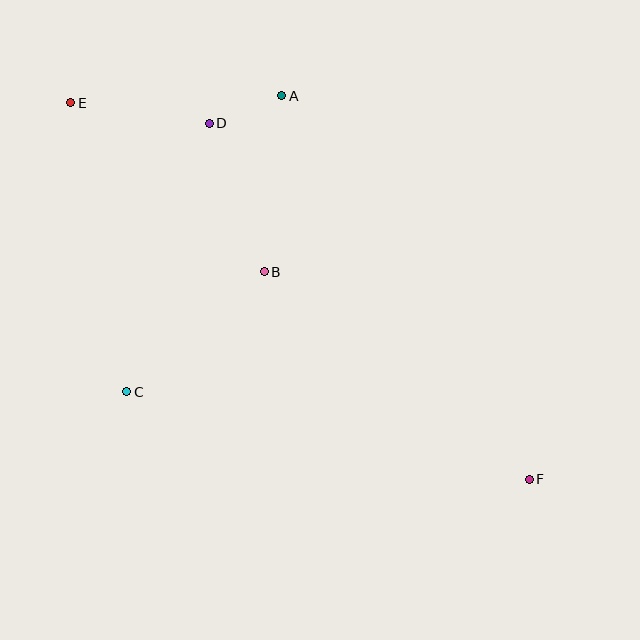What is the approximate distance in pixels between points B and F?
The distance between B and F is approximately 337 pixels.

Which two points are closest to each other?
Points A and D are closest to each other.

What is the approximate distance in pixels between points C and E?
The distance between C and E is approximately 294 pixels.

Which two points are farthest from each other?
Points E and F are farthest from each other.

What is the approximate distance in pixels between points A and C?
The distance between A and C is approximately 334 pixels.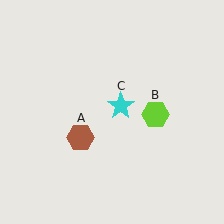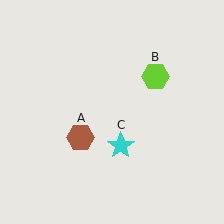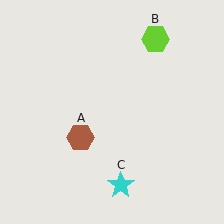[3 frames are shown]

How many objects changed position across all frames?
2 objects changed position: lime hexagon (object B), cyan star (object C).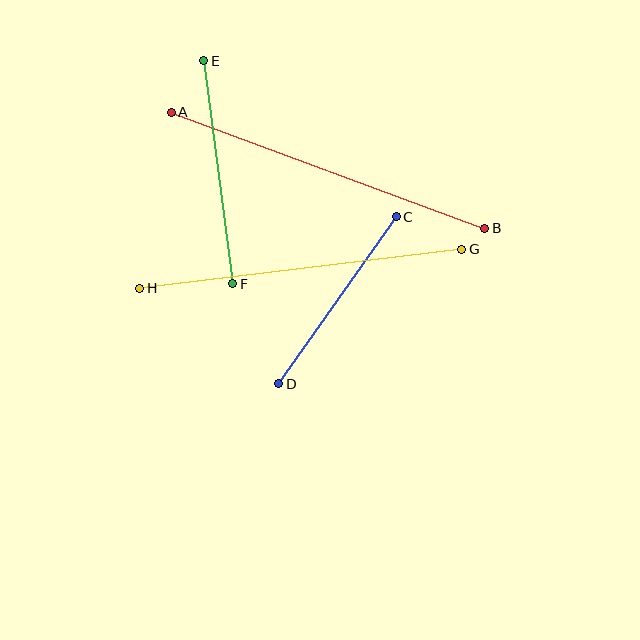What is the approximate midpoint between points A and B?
The midpoint is at approximately (328, 170) pixels.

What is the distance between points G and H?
The distance is approximately 325 pixels.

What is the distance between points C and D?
The distance is approximately 204 pixels.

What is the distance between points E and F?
The distance is approximately 225 pixels.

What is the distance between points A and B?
The distance is approximately 334 pixels.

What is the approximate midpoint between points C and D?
The midpoint is at approximately (338, 300) pixels.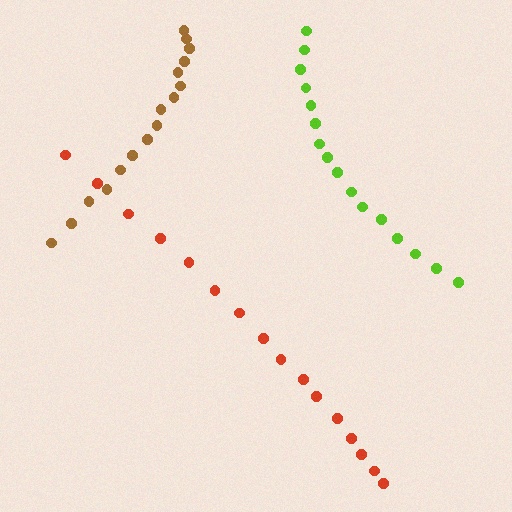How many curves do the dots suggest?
There are 3 distinct paths.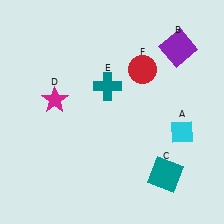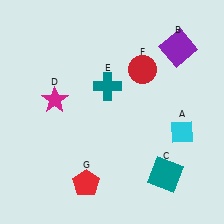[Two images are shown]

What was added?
A red pentagon (G) was added in Image 2.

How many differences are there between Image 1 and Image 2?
There is 1 difference between the two images.